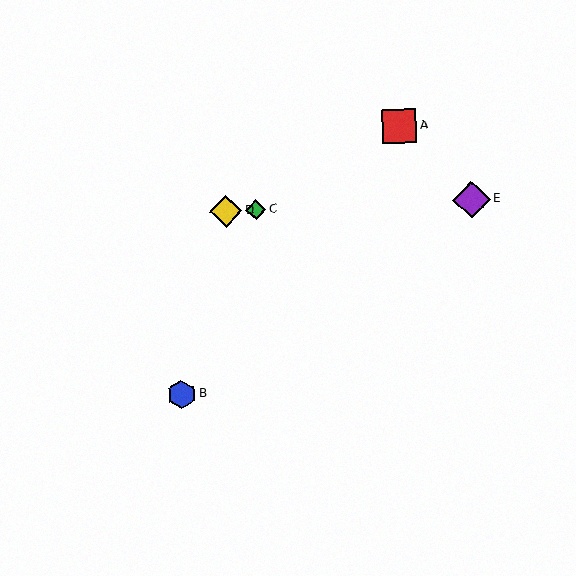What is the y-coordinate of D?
Object D is at y≈211.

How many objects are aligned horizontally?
3 objects (C, D, E) are aligned horizontally.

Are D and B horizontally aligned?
No, D is at y≈211 and B is at y≈394.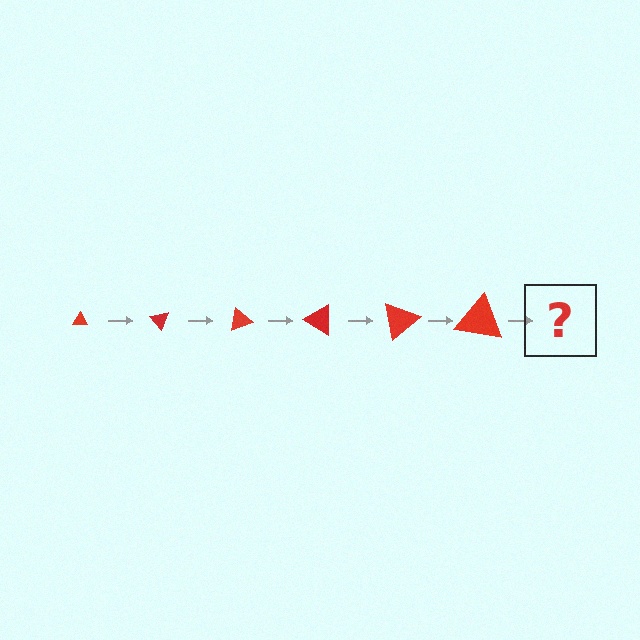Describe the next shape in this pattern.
It should be a triangle, larger than the previous one and rotated 300 degrees from the start.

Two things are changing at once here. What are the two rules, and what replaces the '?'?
The two rules are that the triangle grows larger each step and it rotates 50 degrees each step. The '?' should be a triangle, larger than the previous one and rotated 300 degrees from the start.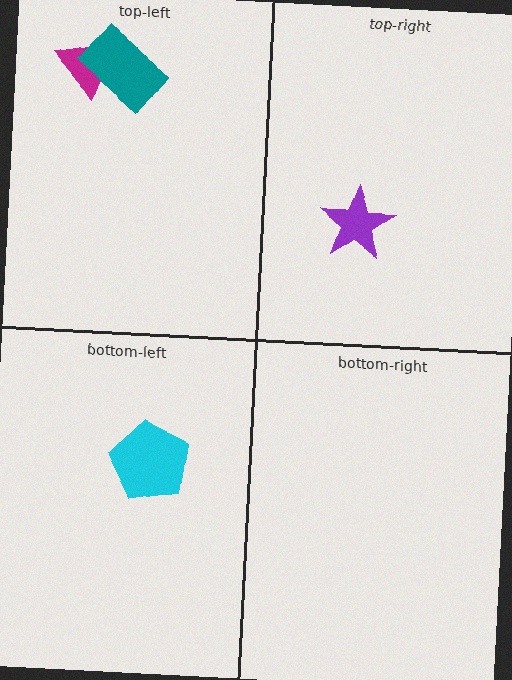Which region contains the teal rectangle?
The top-left region.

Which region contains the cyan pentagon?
The bottom-left region.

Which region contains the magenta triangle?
The top-left region.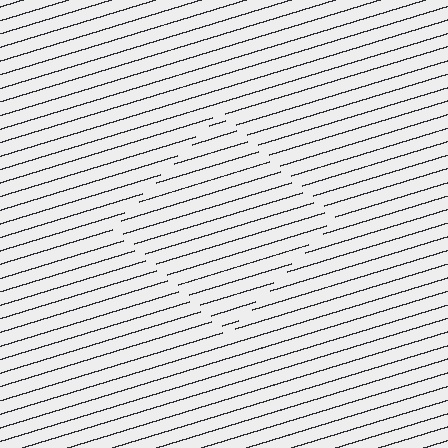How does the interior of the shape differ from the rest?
The interior of the shape contains the same grating, shifted by half a period — the contour is defined by the phase discontinuity where line-ends from the inner and outer gratings abut.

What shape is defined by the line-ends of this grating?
An illusory square. The interior of the shape contains the same grating, shifted by half a period — the contour is defined by the phase discontinuity where line-ends from the inner and outer gratings abut.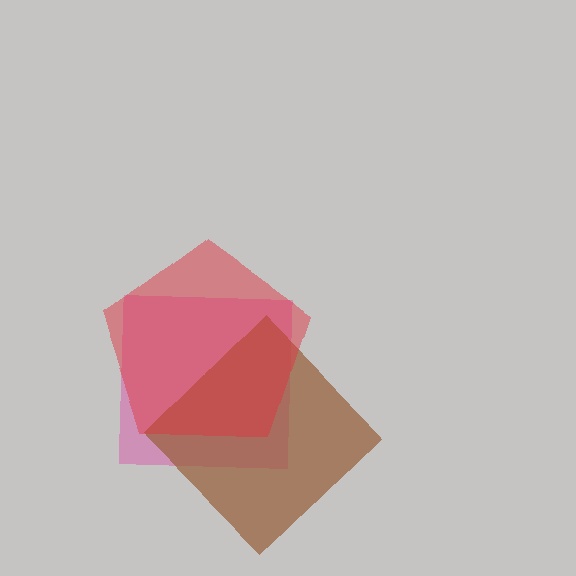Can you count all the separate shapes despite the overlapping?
Yes, there are 3 separate shapes.